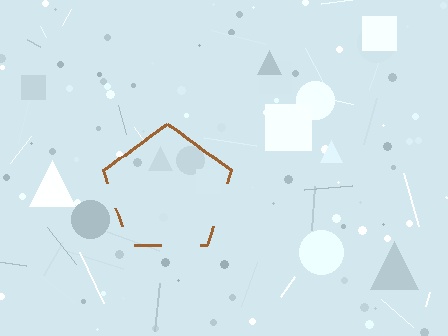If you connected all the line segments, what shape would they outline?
They would outline a pentagon.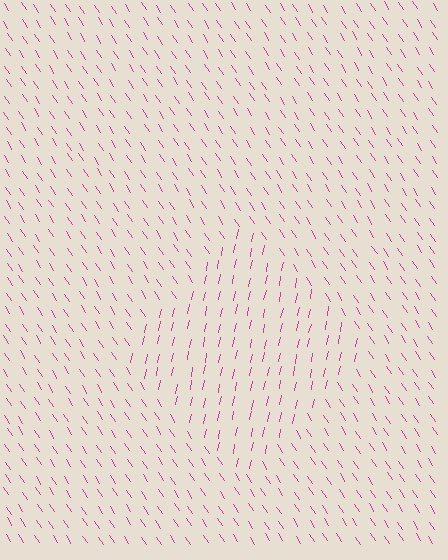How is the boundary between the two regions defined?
The boundary is defined purely by a change in line orientation (approximately 45 degrees difference). All lines are the same color and thickness.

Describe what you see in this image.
The image is filled with small magenta line segments. A diamond region in the image has lines oriented differently from the surrounding lines, creating a visible texture boundary.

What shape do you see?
I see a diamond.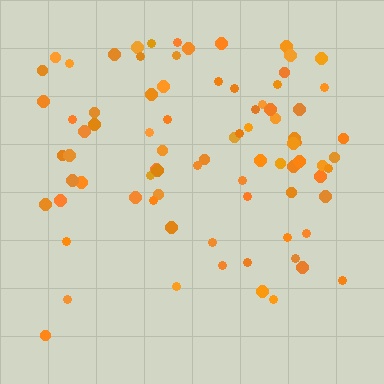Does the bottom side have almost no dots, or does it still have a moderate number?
Still a moderate number, just noticeably fewer than the top.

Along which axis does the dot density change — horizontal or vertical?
Vertical.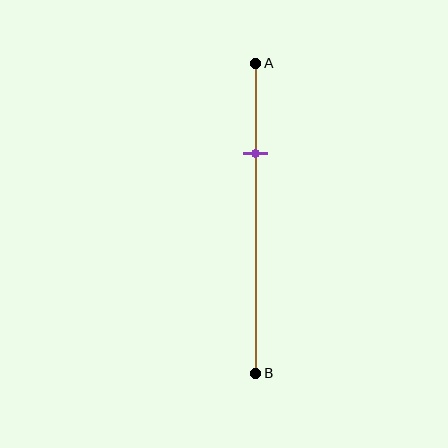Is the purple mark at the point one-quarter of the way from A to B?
No, the mark is at about 30% from A, not at the 25% one-quarter point.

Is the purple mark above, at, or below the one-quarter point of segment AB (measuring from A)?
The purple mark is below the one-quarter point of segment AB.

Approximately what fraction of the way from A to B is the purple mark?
The purple mark is approximately 30% of the way from A to B.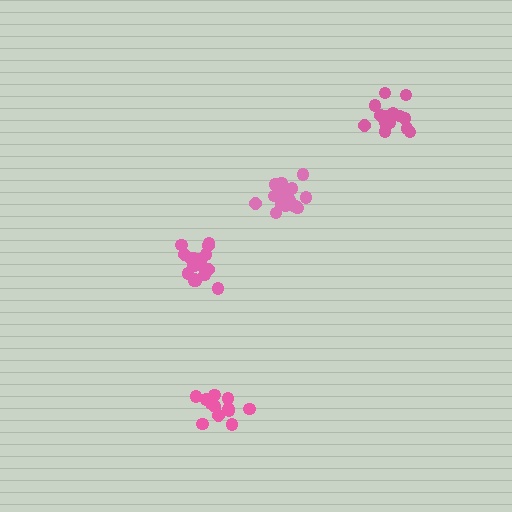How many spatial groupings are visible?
There are 4 spatial groupings.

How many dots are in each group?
Group 1: 18 dots, Group 2: 14 dots, Group 3: 14 dots, Group 4: 20 dots (66 total).